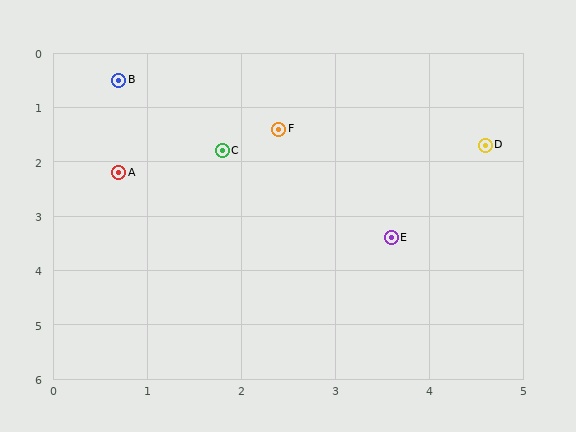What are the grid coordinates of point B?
Point B is at approximately (0.7, 0.5).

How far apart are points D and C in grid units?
Points D and C are about 2.8 grid units apart.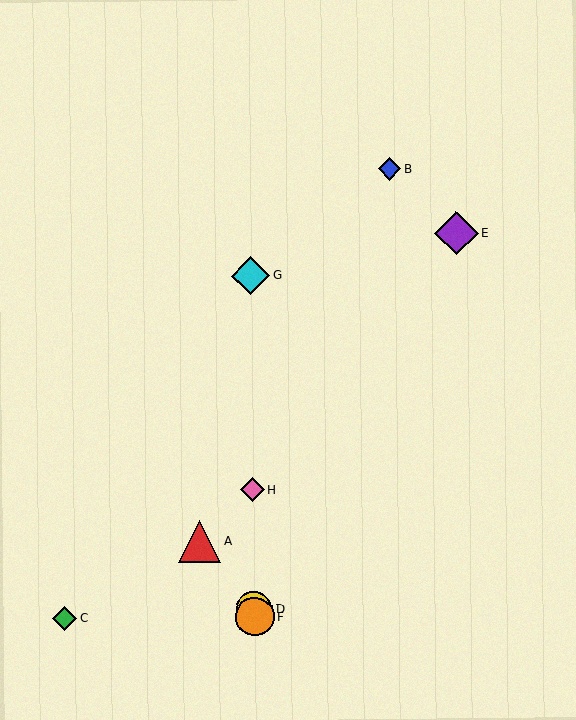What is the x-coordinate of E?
Object E is at x≈456.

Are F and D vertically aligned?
Yes, both are at x≈254.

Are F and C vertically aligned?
No, F is at x≈254 and C is at x≈64.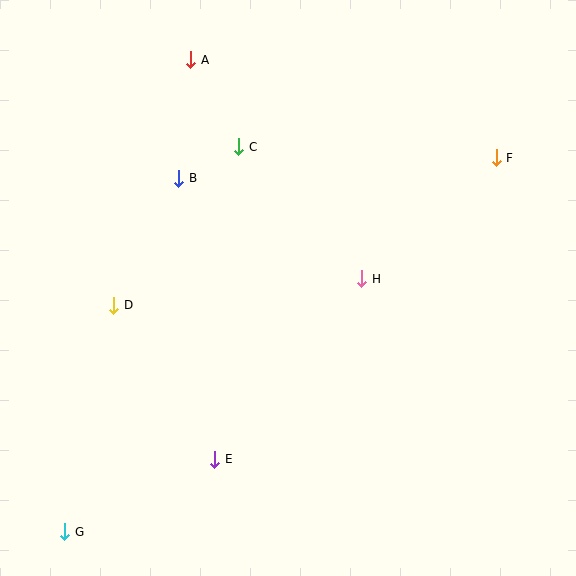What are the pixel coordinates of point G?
Point G is at (65, 532).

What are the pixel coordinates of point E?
Point E is at (215, 459).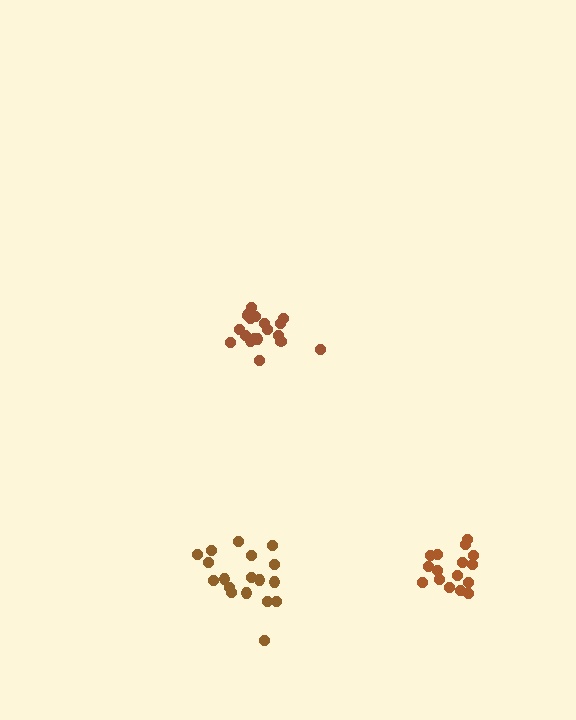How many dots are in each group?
Group 1: 16 dots, Group 2: 19 dots, Group 3: 18 dots (53 total).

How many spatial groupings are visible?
There are 3 spatial groupings.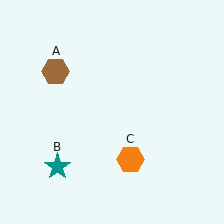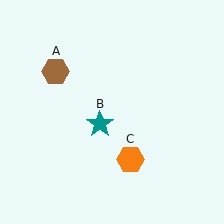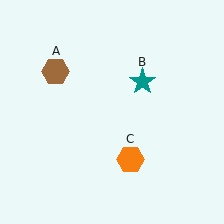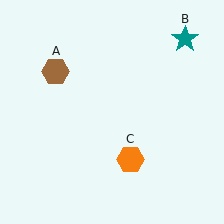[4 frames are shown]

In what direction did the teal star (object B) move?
The teal star (object B) moved up and to the right.